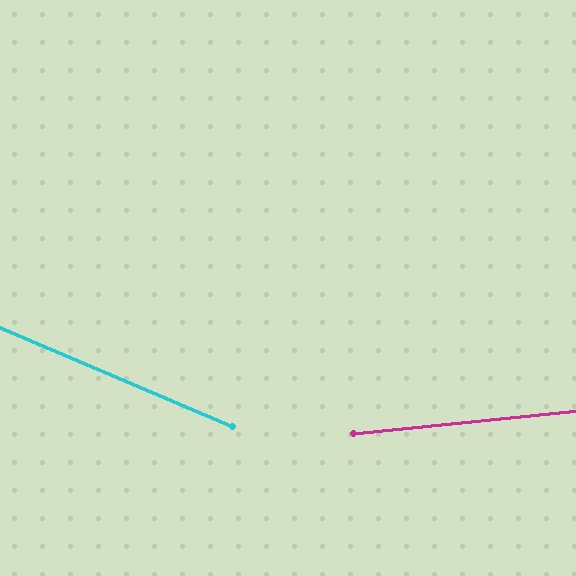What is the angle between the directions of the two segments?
Approximately 29 degrees.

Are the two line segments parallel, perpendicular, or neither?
Neither parallel nor perpendicular — they differ by about 29°.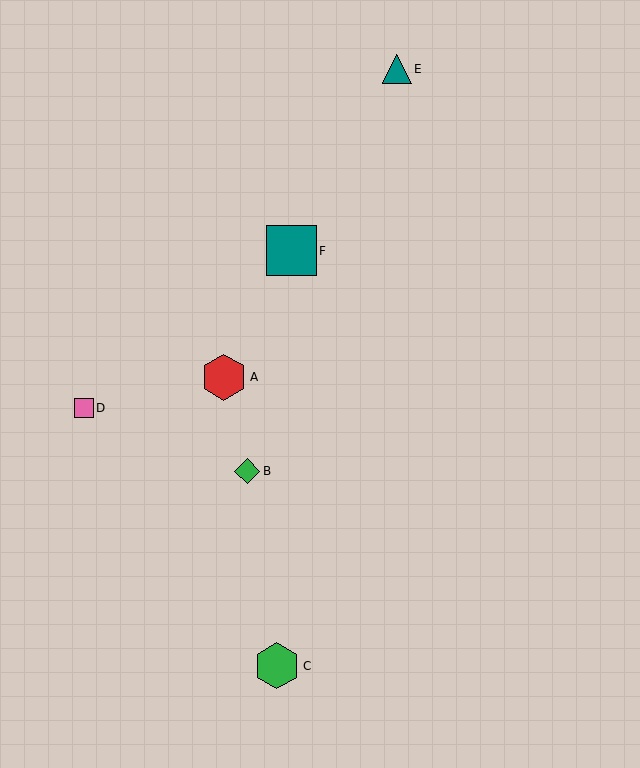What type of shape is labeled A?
Shape A is a red hexagon.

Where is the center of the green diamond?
The center of the green diamond is at (247, 471).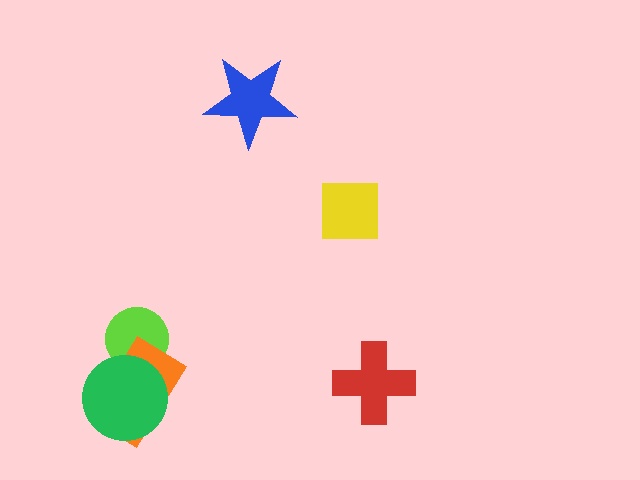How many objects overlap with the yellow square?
0 objects overlap with the yellow square.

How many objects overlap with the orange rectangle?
2 objects overlap with the orange rectangle.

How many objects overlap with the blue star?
0 objects overlap with the blue star.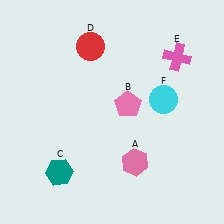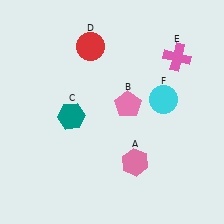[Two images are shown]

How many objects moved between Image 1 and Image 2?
1 object moved between the two images.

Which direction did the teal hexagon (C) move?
The teal hexagon (C) moved up.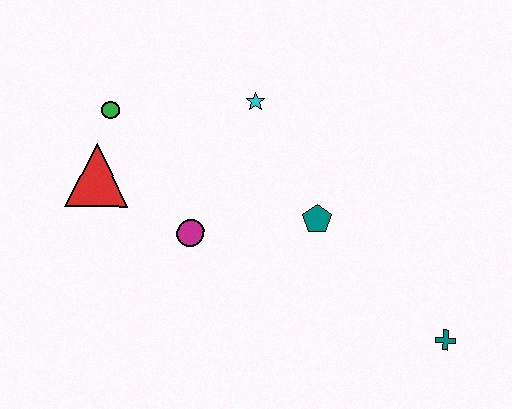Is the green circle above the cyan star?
No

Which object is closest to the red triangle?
The green circle is closest to the red triangle.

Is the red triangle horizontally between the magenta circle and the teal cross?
No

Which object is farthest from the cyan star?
The teal cross is farthest from the cyan star.